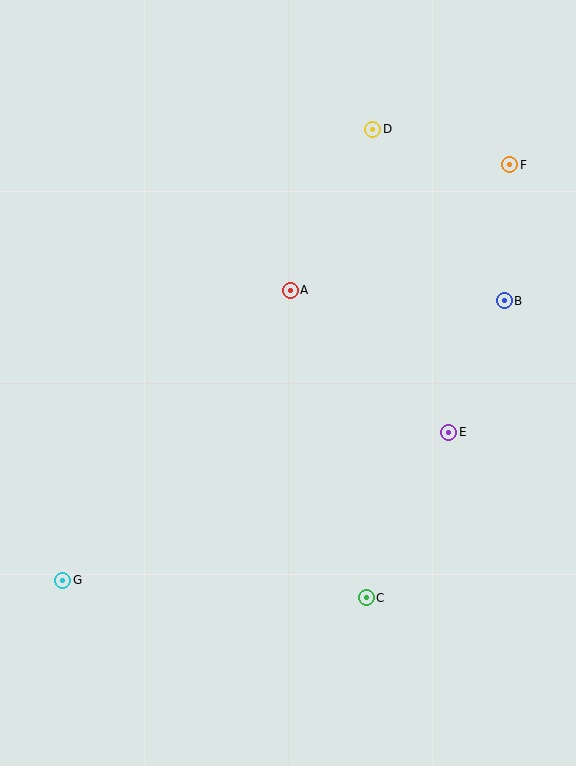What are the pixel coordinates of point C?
Point C is at (366, 598).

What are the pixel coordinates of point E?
Point E is at (449, 432).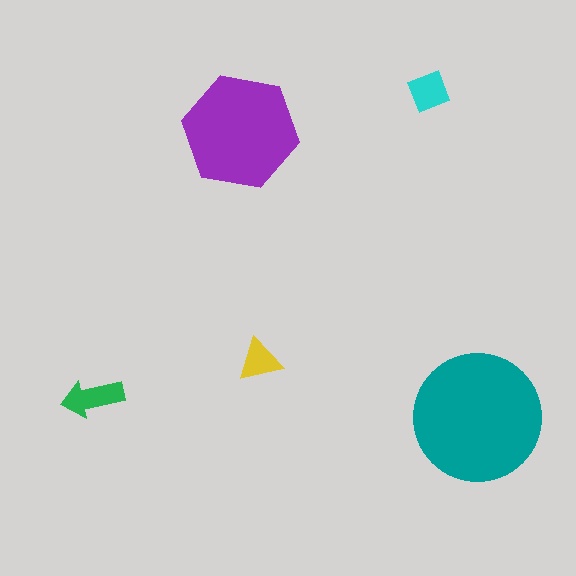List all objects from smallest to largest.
The yellow triangle, the cyan diamond, the green arrow, the purple hexagon, the teal circle.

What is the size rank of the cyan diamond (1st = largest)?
4th.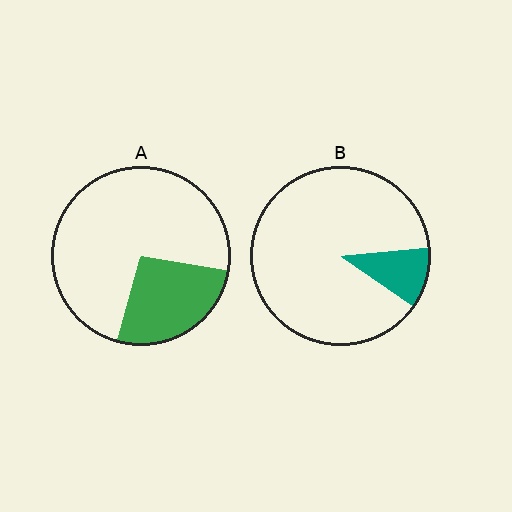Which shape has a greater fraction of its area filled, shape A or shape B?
Shape A.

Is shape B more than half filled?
No.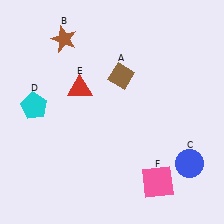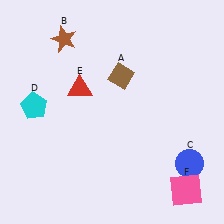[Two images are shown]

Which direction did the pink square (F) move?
The pink square (F) moved right.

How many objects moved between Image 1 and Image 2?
1 object moved between the two images.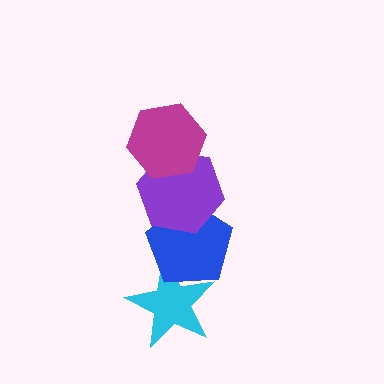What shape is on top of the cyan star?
The blue pentagon is on top of the cyan star.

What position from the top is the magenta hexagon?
The magenta hexagon is 1st from the top.